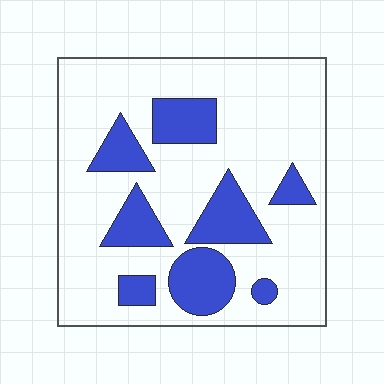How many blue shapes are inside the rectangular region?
8.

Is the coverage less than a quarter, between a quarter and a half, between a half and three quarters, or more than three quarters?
Less than a quarter.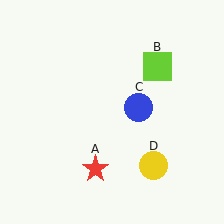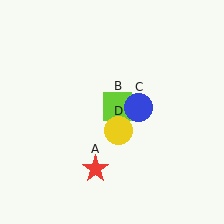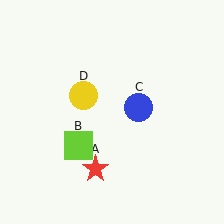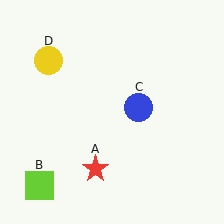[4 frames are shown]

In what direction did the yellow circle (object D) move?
The yellow circle (object D) moved up and to the left.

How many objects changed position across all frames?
2 objects changed position: lime square (object B), yellow circle (object D).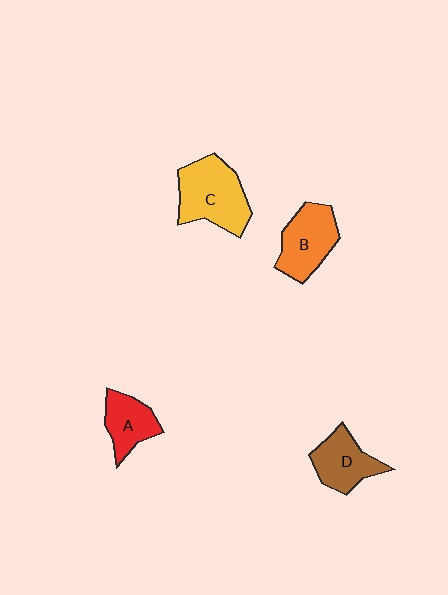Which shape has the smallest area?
Shape A (red).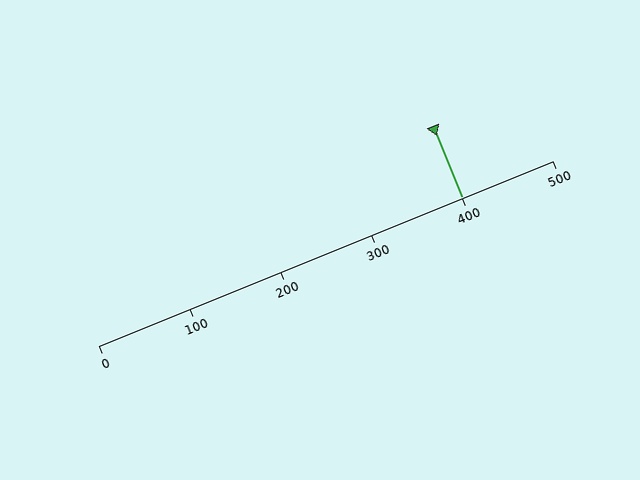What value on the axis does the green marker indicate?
The marker indicates approximately 400.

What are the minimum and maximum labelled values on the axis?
The axis runs from 0 to 500.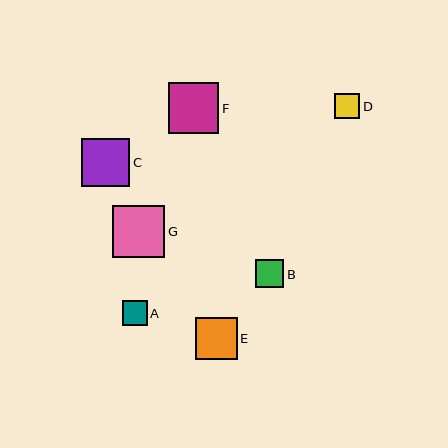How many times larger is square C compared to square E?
Square C is approximately 1.2 times the size of square E.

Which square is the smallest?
Square A is the smallest with a size of approximately 25 pixels.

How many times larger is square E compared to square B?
Square E is approximately 1.5 times the size of square B.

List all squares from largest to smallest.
From largest to smallest: G, F, C, E, B, D, A.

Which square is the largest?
Square G is the largest with a size of approximately 53 pixels.